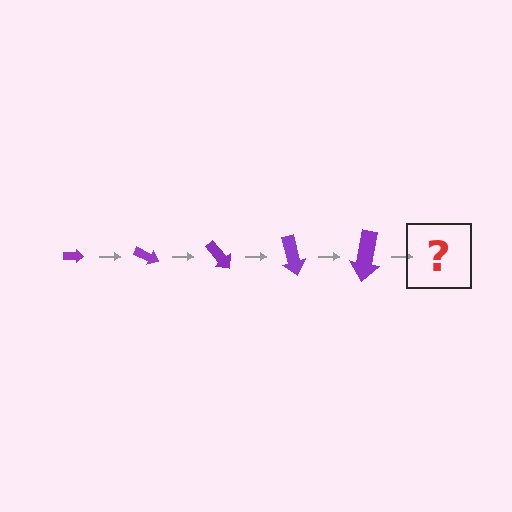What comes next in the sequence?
The next element should be an arrow, larger than the previous one and rotated 125 degrees from the start.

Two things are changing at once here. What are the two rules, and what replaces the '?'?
The two rules are that the arrow grows larger each step and it rotates 25 degrees each step. The '?' should be an arrow, larger than the previous one and rotated 125 degrees from the start.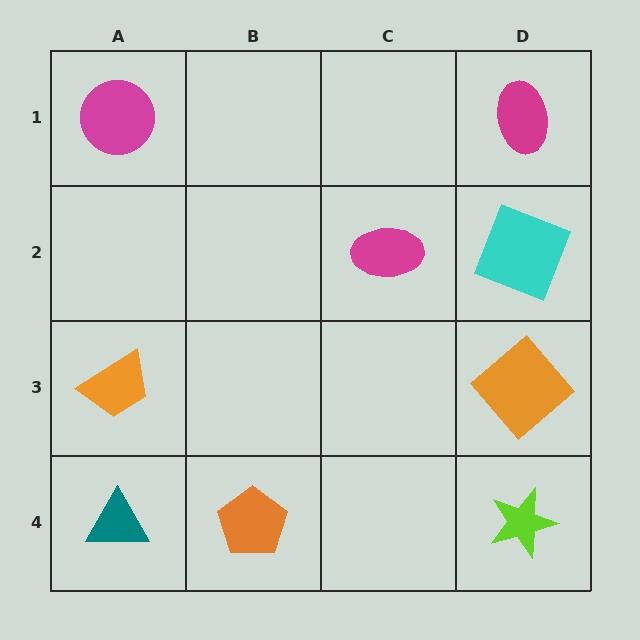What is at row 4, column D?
A lime star.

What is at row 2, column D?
A cyan square.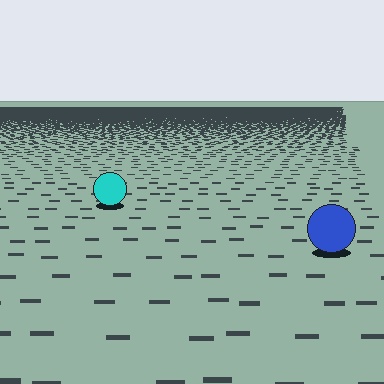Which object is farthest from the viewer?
The cyan circle is farthest from the viewer. It appears smaller and the ground texture around it is denser.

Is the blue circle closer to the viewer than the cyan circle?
Yes. The blue circle is closer — you can tell from the texture gradient: the ground texture is coarser near it.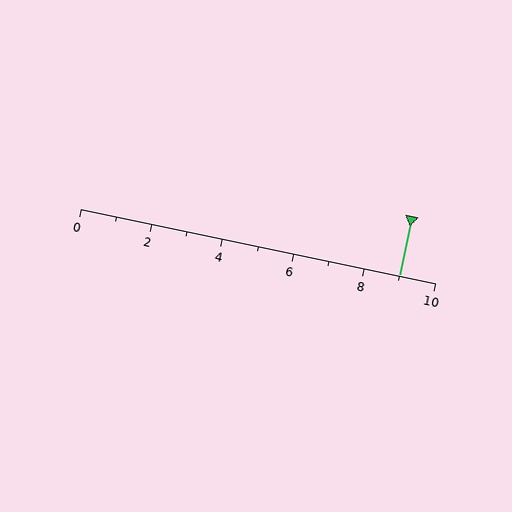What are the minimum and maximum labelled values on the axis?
The axis runs from 0 to 10.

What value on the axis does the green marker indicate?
The marker indicates approximately 9.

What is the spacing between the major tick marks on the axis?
The major ticks are spaced 2 apart.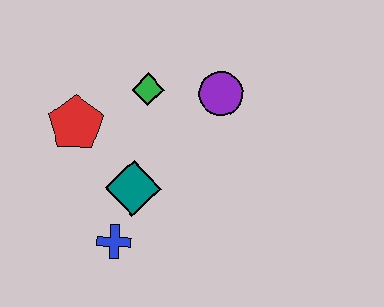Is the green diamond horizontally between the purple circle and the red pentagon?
Yes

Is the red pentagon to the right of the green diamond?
No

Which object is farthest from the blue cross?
The purple circle is farthest from the blue cross.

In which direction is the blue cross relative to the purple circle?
The blue cross is below the purple circle.